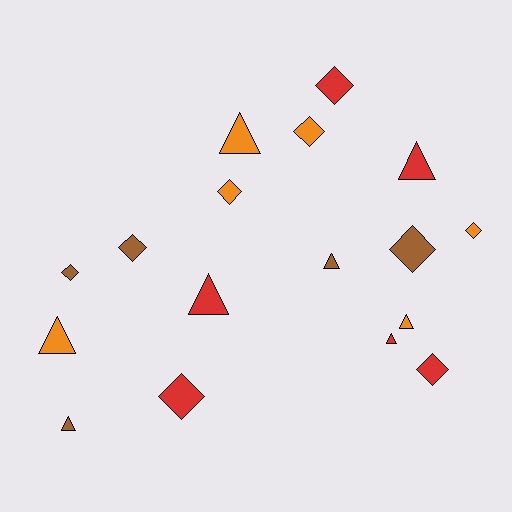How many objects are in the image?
There are 17 objects.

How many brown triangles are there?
There are 2 brown triangles.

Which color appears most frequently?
Red, with 6 objects.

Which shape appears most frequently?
Diamond, with 9 objects.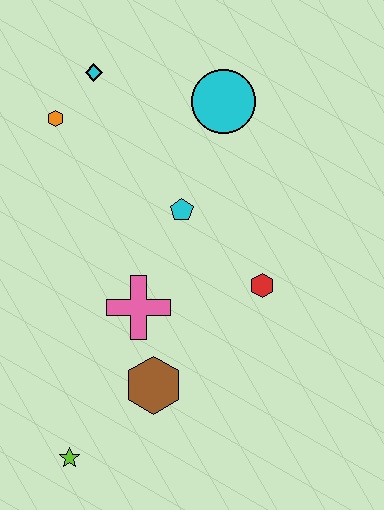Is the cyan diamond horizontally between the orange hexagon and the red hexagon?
Yes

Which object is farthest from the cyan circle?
The lime star is farthest from the cyan circle.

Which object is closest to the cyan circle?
The cyan pentagon is closest to the cyan circle.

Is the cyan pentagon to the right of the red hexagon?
No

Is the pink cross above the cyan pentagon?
No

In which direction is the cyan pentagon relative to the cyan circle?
The cyan pentagon is below the cyan circle.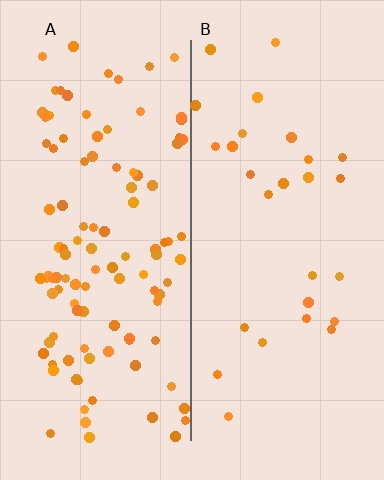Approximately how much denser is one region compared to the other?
Approximately 4.0× — region A over region B.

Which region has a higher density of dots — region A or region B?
A (the left).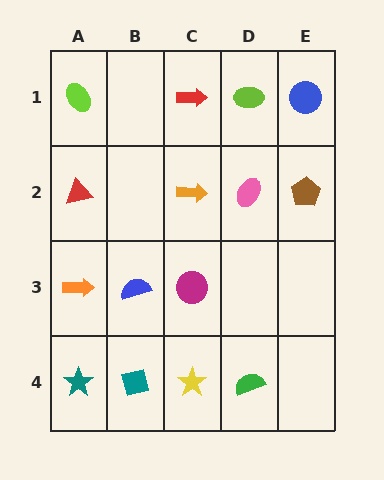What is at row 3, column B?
A blue semicircle.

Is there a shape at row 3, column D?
No, that cell is empty.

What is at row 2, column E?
A brown pentagon.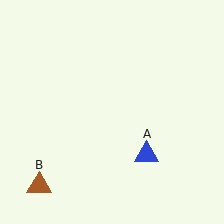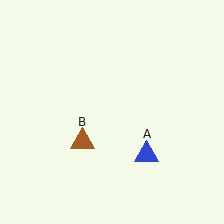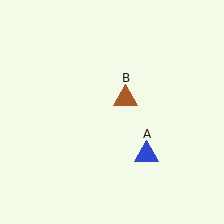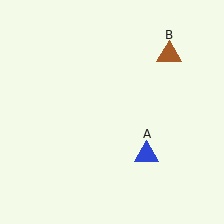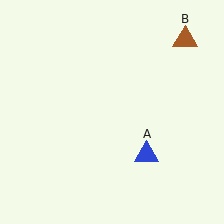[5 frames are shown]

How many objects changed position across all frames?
1 object changed position: brown triangle (object B).